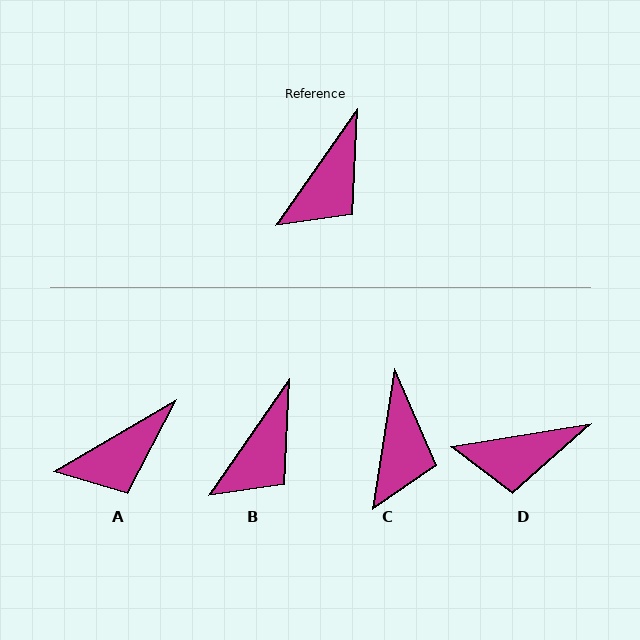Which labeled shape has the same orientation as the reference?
B.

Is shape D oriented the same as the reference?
No, it is off by about 46 degrees.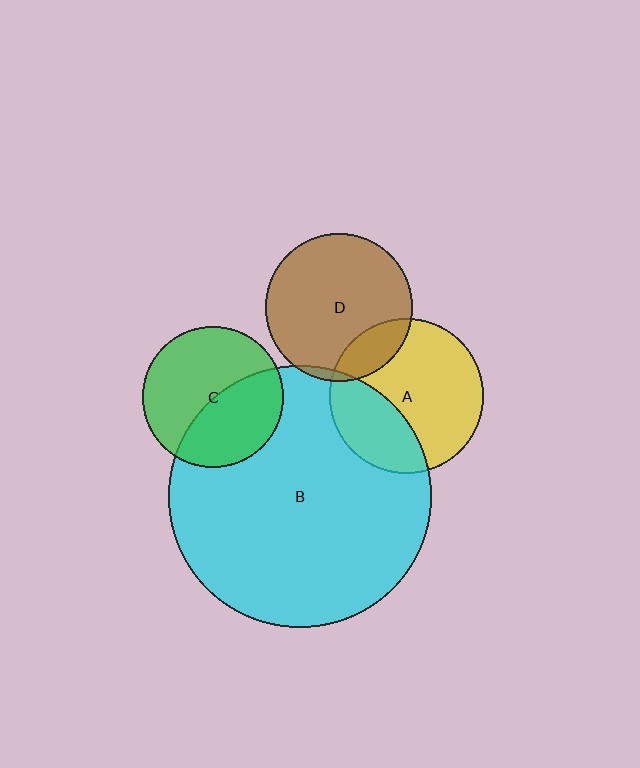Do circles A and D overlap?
Yes.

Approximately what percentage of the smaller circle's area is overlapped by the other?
Approximately 15%.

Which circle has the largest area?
Circle B (cyan).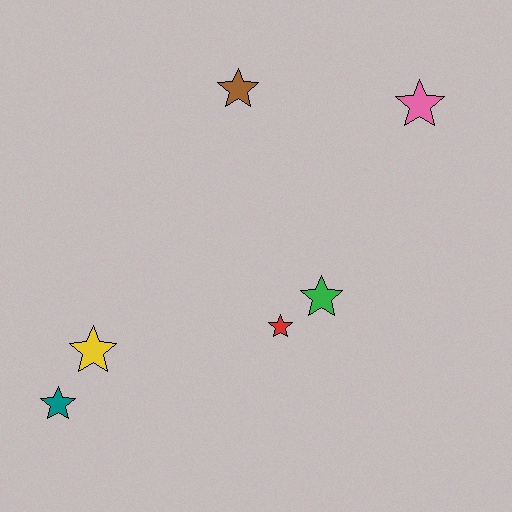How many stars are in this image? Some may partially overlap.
There are 6 stars.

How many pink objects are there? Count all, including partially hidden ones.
There is 1 pink object.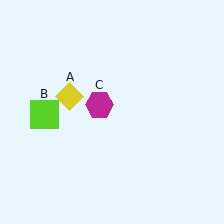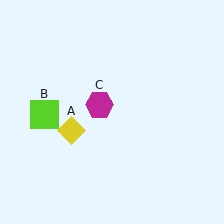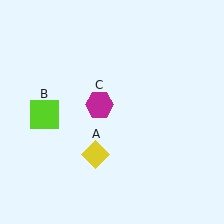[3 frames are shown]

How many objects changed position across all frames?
1 object changed position: yellow diamond (object A).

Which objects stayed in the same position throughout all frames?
Lime square (object B) and magenta hexagon (object C) remained stationary.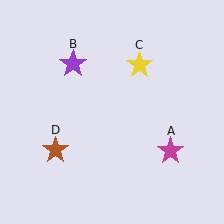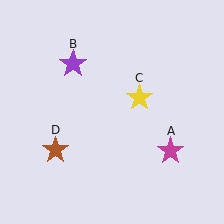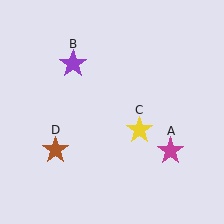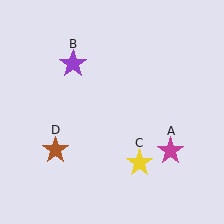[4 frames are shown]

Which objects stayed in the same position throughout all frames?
Magenta star (object A) and purple star (object B) and brown star (object D) remained stationary.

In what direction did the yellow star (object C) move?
The yellow star (object C) moved down.